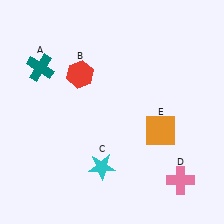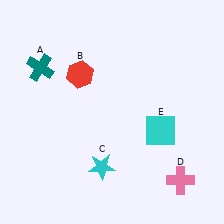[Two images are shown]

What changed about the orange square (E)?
In Image 1, E is orange. In Image 2, it changed to cyan.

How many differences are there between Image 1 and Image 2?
There is 1 difference between the two images.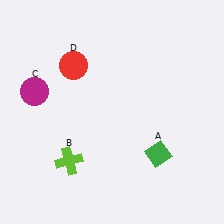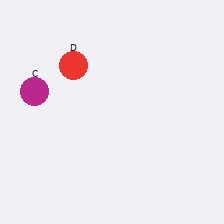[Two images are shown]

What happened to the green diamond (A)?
The green diamond (A) was removed in Image 2. It was in the bottom-right area of Image 1.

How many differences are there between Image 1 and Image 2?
There are 2 differences between the two images.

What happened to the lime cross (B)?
The lime cross (B) was removed in Image 2. It was in the bottom-left area of Image 1.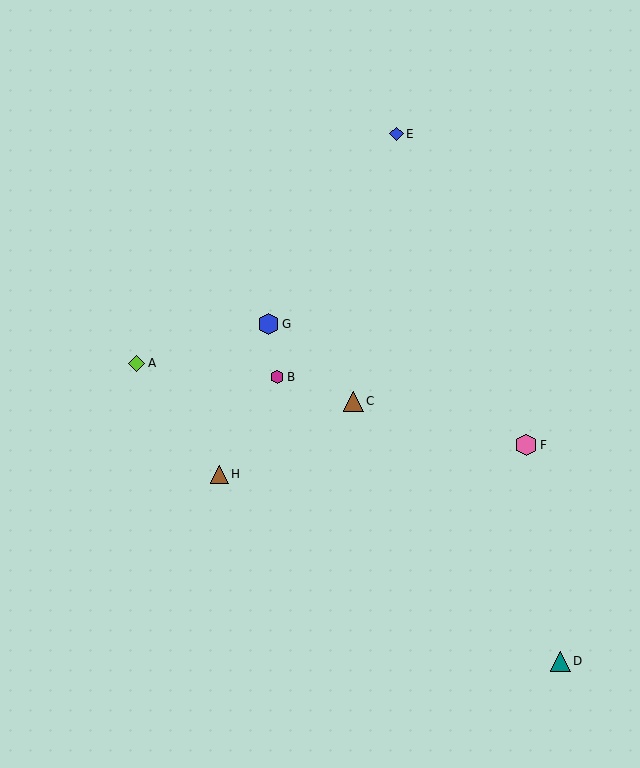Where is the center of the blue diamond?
The center of the blue diamond is at (397, 134).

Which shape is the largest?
The pink hexagon (labeled F) is the largest.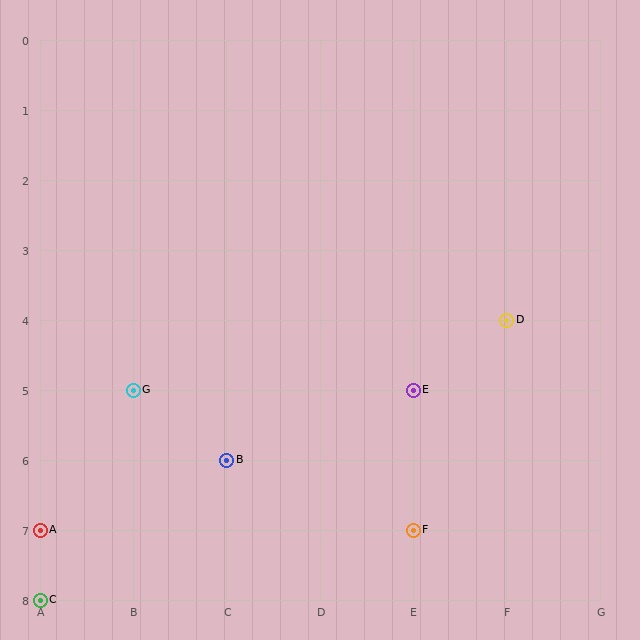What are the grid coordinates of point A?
Point A is at grid coordinates (A, 7).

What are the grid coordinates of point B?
Point B is at grid coordinates (C, 6).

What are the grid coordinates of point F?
Point F is at grid coordinates (E, 7).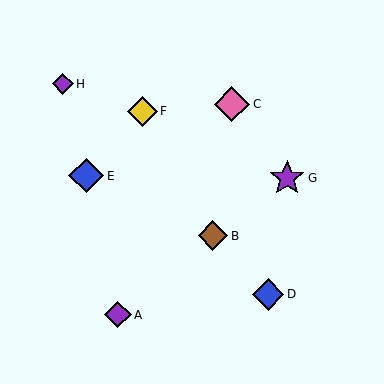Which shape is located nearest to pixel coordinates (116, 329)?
The purple diamond (labeled A) at (118, 315) is nearest to that location.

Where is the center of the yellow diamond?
The center of the yellow diamond is at (143, 111).